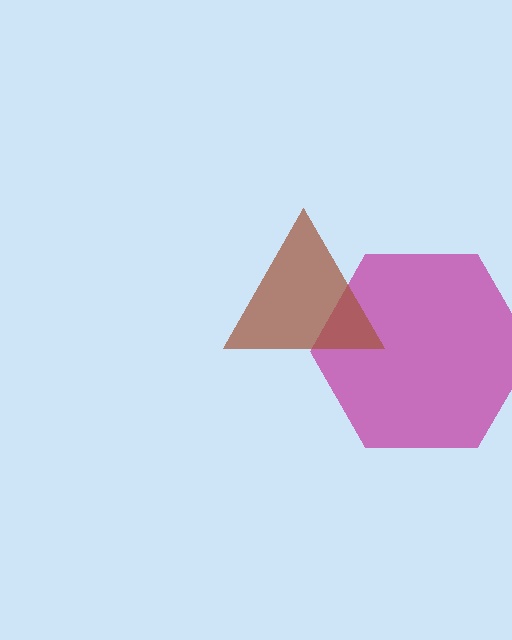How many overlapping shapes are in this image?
There are 2 overlapping shapes in the image.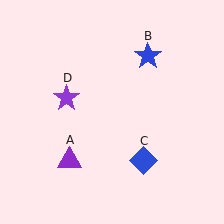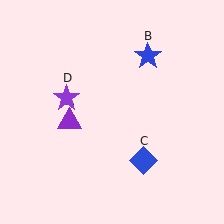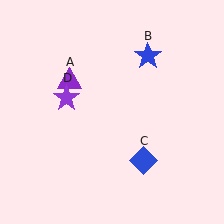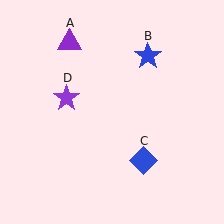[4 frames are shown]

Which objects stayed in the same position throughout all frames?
Blue star (object B) and blue diamond (object C) and purple star (object D) remained stationary.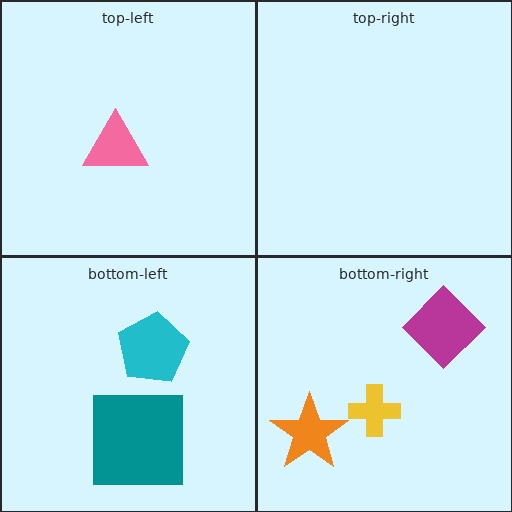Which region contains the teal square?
The bottom-left region.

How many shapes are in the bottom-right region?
3.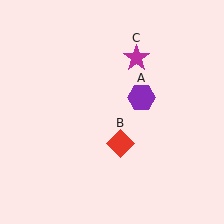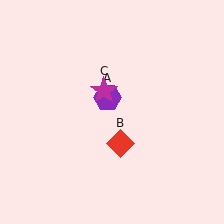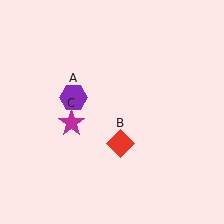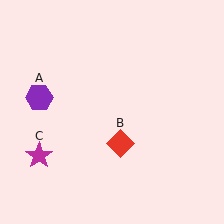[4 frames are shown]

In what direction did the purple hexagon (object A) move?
The purple hexagon (object A) moved left.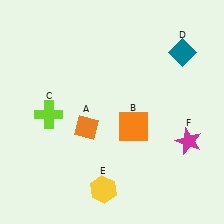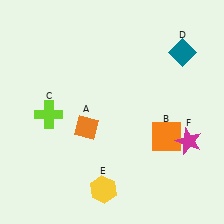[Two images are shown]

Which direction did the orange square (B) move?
The orange square (B) moved right.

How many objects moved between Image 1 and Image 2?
1 object moved between the two images.